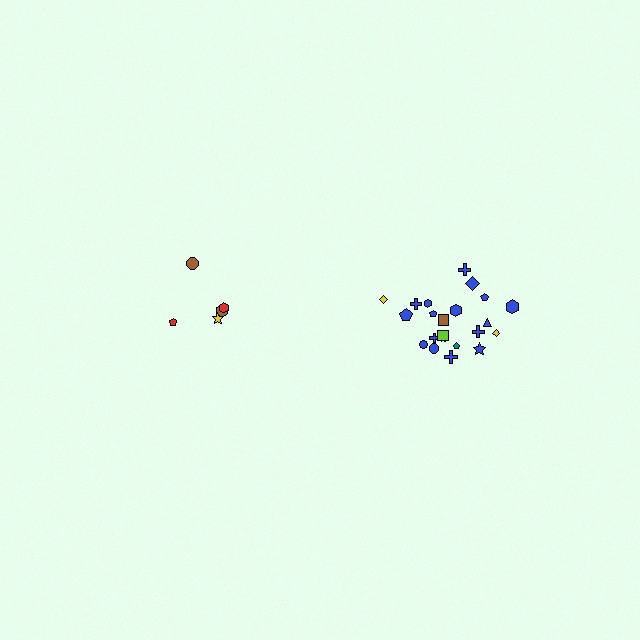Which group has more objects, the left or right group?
The right group.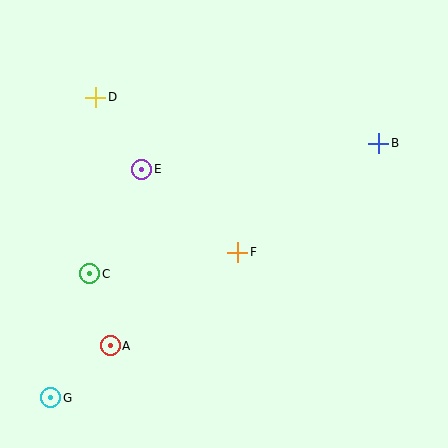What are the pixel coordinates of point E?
Point E is at (142, 169).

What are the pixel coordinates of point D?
Point D is at (96, 97).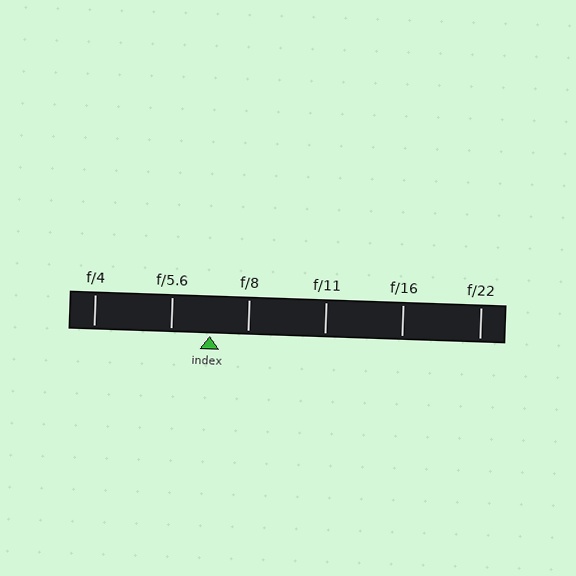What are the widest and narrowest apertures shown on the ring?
The widest aperture shown is f/4 and the narrowest is f/22.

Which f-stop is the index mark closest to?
The index mark is closest to f/8.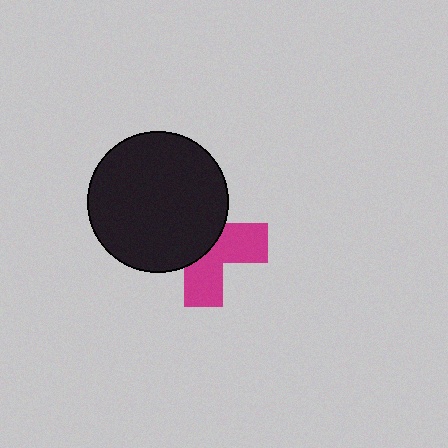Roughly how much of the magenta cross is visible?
About half of it is visible (roughly 45%).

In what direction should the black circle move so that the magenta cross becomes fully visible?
The black circle should move toward the upper-left. That is the shortest direction to clear the overlap and leave the magenta cross fully visible.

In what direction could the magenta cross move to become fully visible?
The magenta cross could move toward the lower-right. That would shift it out from behind the black circle entirely.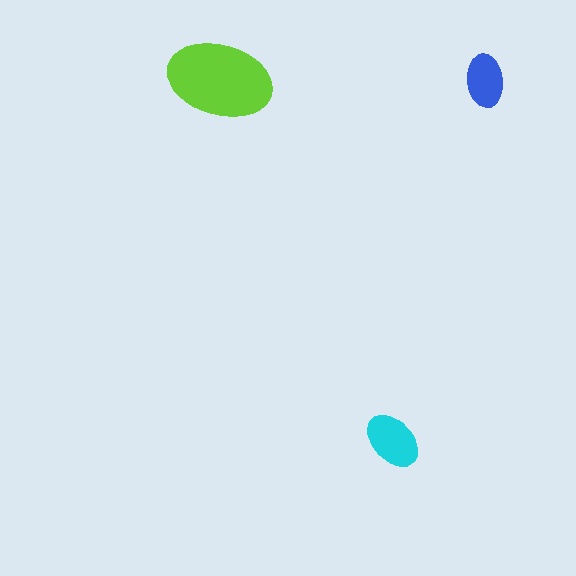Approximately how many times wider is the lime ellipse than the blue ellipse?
About 2 times wider.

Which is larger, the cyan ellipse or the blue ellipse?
The cyan one.